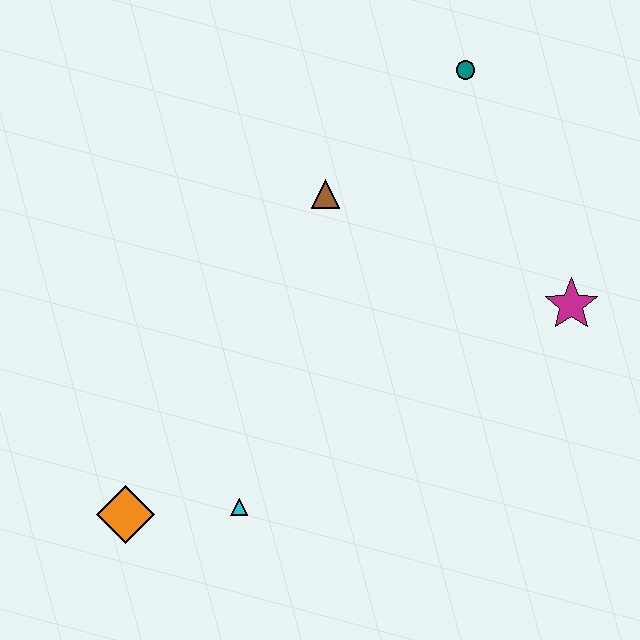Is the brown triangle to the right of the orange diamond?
Yes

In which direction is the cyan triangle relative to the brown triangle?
The cyan triangle is below the brown triangle.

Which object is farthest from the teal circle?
The orange diamond is farthest from the teal circle.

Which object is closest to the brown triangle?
The teal circle is closest to the brown triangle.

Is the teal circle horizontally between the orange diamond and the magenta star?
Yes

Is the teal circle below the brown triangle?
No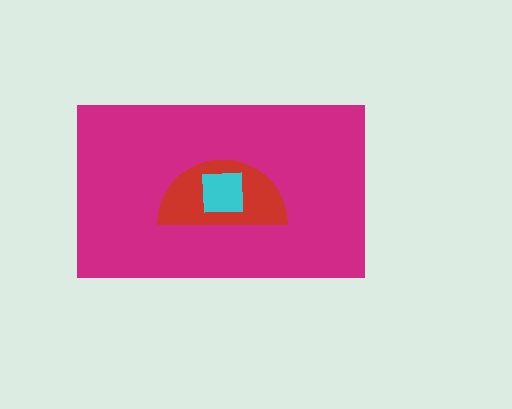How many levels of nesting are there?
3.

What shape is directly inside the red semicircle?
The cyan square.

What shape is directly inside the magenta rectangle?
The red semicircle.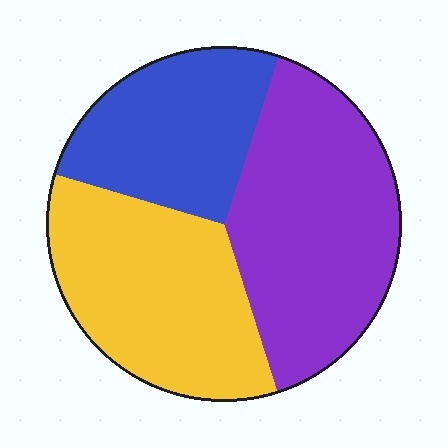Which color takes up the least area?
Blue, at roughly 25%.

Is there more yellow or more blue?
Yellow.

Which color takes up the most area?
Purple, at roughly 40%.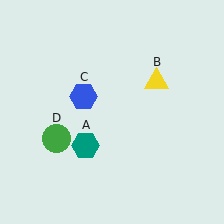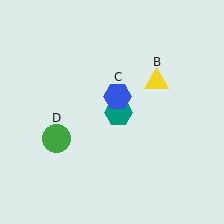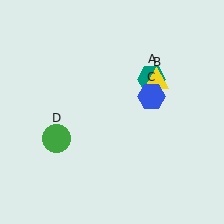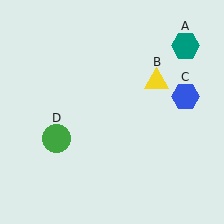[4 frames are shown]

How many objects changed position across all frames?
2 objects changed position: teal hexagon (object A), blue hexagon (object C).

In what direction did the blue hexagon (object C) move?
The blue hexagon (object C) moved right.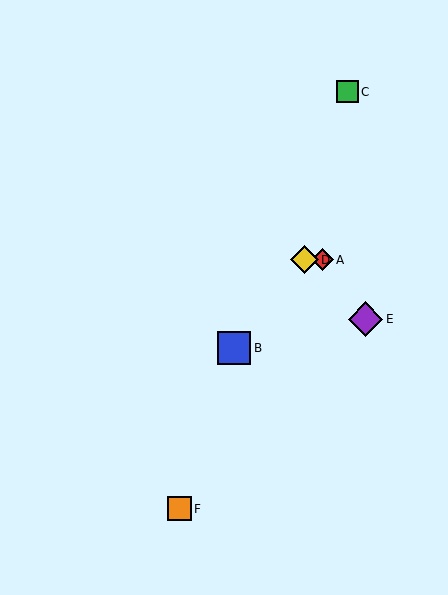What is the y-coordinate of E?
Object E is at y≈319.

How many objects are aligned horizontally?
2 objects (A, D) are aligned horizontally.